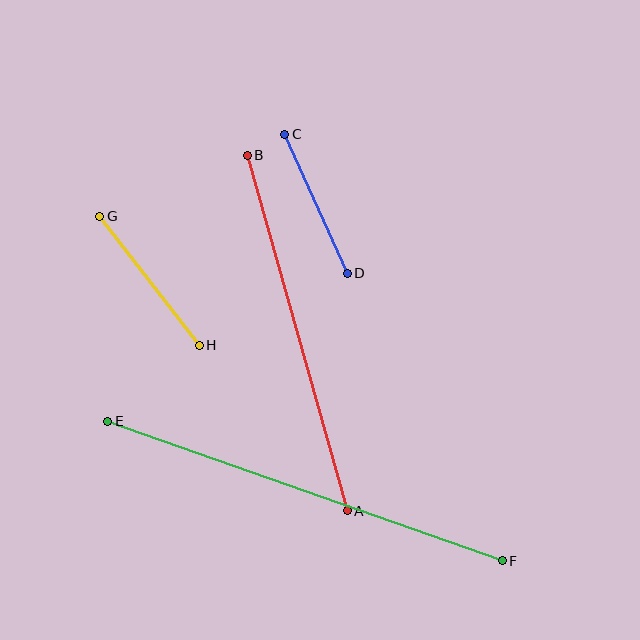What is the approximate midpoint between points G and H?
The midpoint is at approximately (149, 281) pixels.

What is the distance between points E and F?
The distance is approximately 418 pixels.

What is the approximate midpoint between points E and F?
The midpoint is at approximately (305, 491) pixels.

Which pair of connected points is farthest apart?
Points E and F are farthest apart.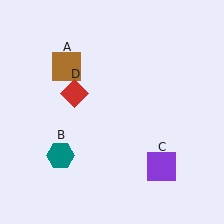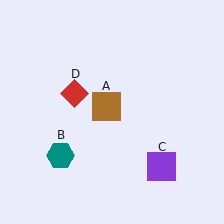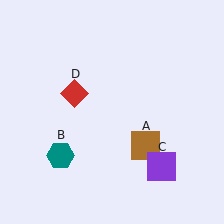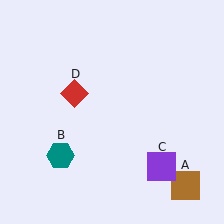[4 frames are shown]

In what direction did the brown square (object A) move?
The brown square (object A) moved down and to the right.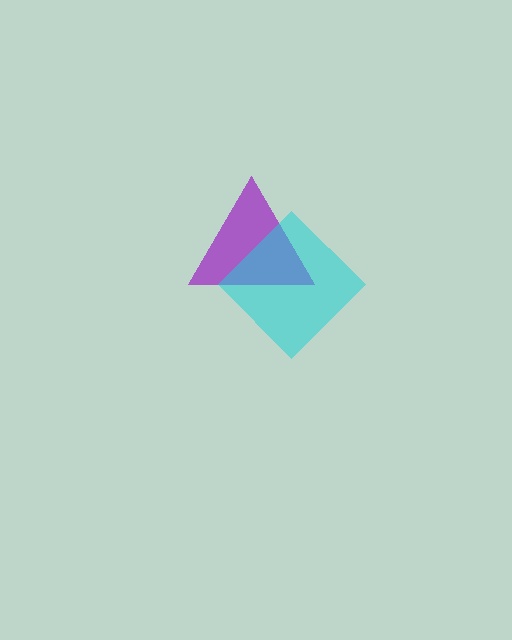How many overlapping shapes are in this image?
There are 2 overlapping shapes in the image.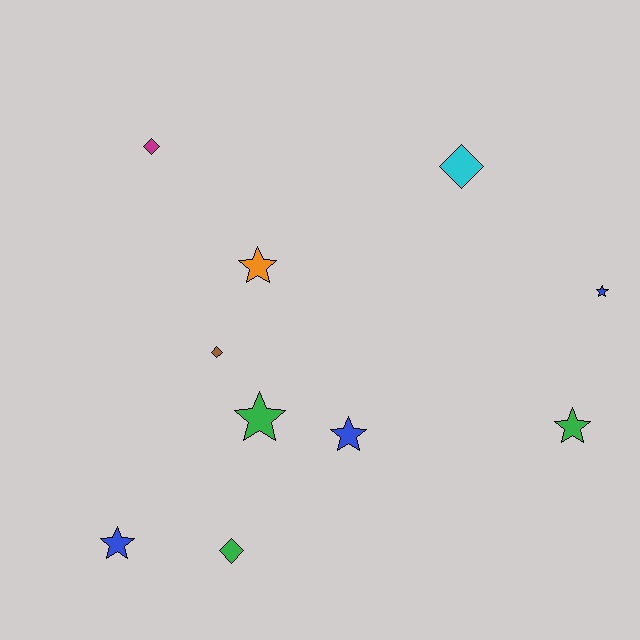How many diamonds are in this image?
There are 4 diamonds.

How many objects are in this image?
There are 10 objects.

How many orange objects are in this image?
There is 1 orange object.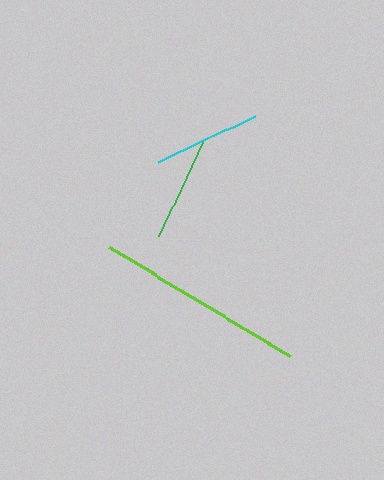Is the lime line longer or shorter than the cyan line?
The lime line is longer than the cyan line.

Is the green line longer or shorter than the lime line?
The lime line is longer than the green line.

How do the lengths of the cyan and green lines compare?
The cyan and green lines are approximately the same length.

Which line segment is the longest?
The lime line is the longest at approximately 212 pixels.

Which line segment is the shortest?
The green line is the shortest at approximately 104 pixels.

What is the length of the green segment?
The green segment is approximately 104 pixels long.